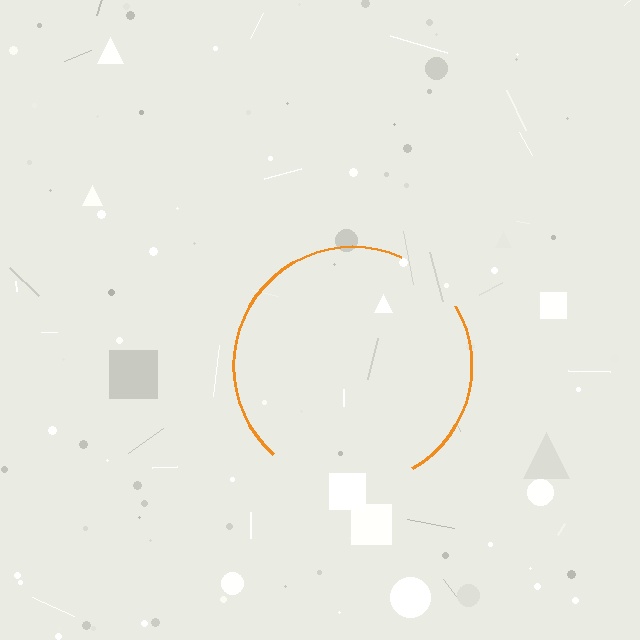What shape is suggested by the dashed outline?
The dashed outline suggests a circle.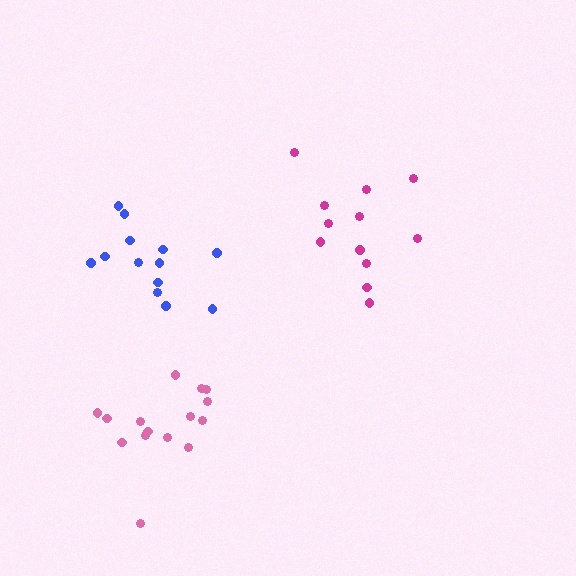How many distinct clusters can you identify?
There are 3 distinct clusters.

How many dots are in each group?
Group 1: 13 dots, Group 2: 15 dots, Group 3: 12 dots (40 total).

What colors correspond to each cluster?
The clusters are colored: blue, pink, magenta.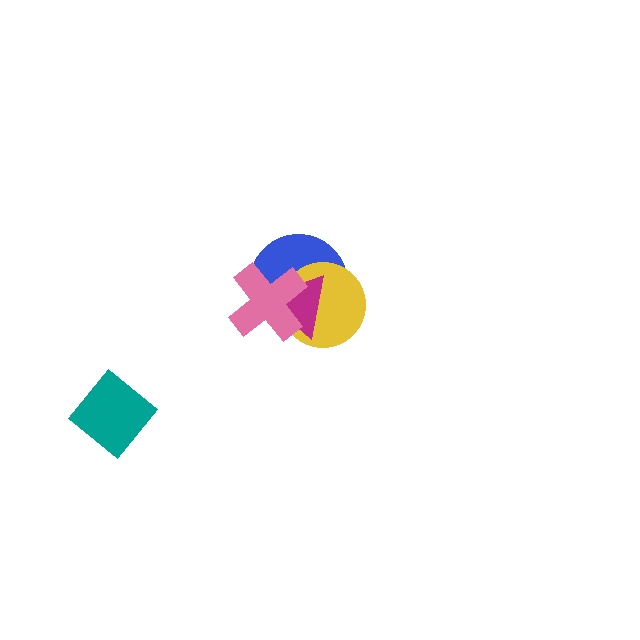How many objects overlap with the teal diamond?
0 objects overlap with the teal diamond.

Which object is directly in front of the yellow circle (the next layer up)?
The magenta triangle is directly in front of the yellow circle.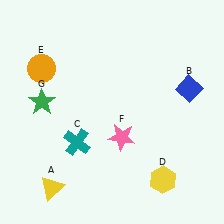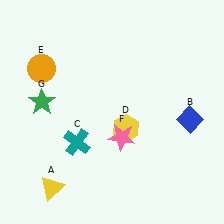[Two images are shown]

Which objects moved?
The objects that moved are: the blue diamond (B), the yellow hexagon (D).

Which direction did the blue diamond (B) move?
The blue diamond (B) moved down.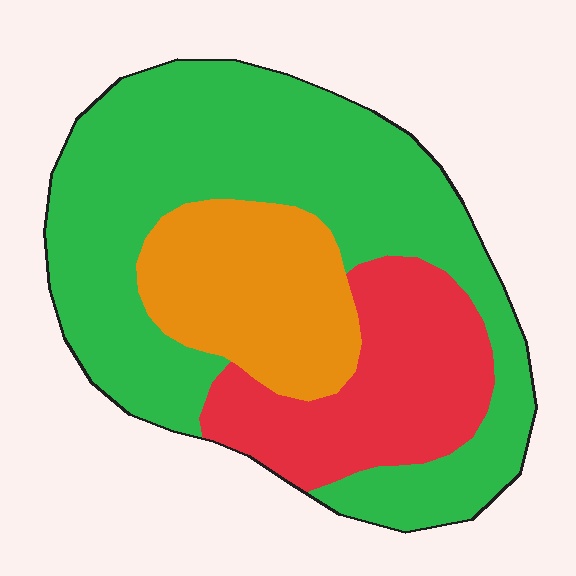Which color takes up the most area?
Green, at roughly 55%.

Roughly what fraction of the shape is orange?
Orange takes up about one fifth (1/5) of the shape.